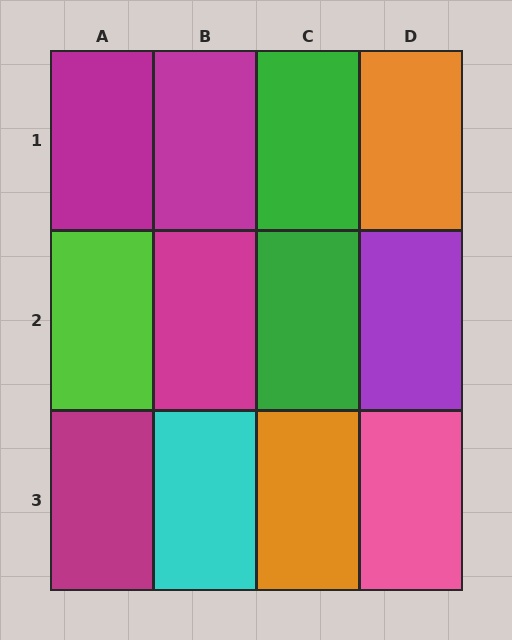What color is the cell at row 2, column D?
Purple.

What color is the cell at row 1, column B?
Magenta.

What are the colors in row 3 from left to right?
Magenta, cyan, orange, pink.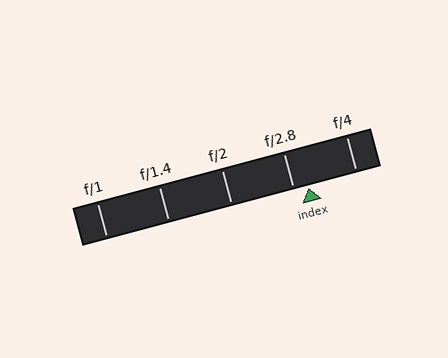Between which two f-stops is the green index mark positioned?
The index mark is between f/2.8 and f/4.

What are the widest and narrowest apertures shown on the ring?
The widest aperture shown is f/1 and the narrowest is f/4.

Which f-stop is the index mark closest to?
The index mark is closest to f/2.8.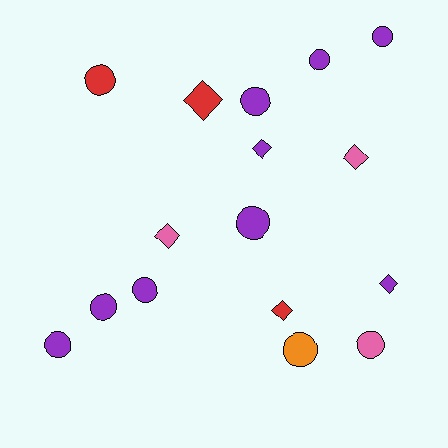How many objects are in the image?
There are 16 objects.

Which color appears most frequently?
Purple, with 9 objects.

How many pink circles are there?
There is 1 pink circle.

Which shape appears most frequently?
Circle, with 10 objects.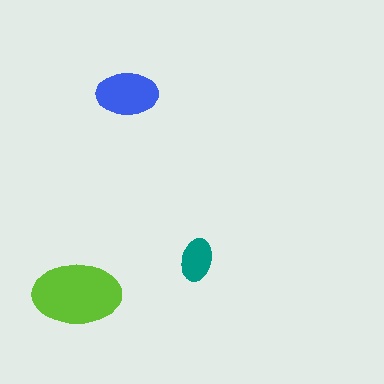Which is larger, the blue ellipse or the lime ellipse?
The lime one.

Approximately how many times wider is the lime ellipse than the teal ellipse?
About 2 times wider.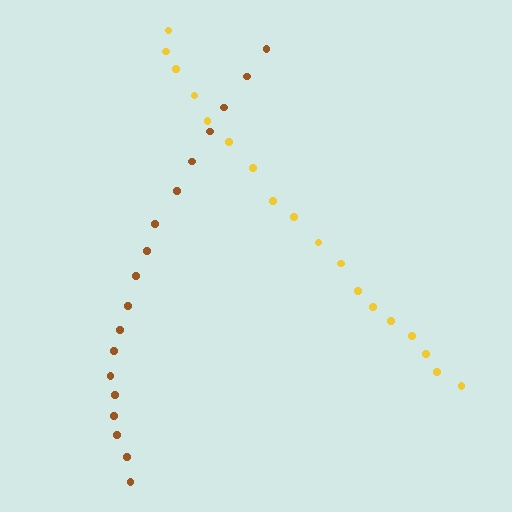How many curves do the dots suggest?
There are 2 distinct paths.